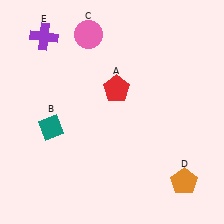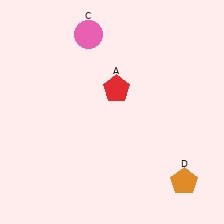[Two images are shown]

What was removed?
The teal diamond (B), the purple cross (E) were removed in Image 2.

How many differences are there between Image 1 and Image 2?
There are 2 differences between the two images.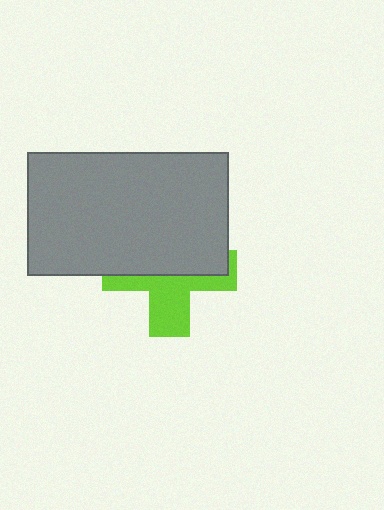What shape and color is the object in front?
The object in front is a gray rectangle.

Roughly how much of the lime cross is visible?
A small part of it is visible (roughly 45%).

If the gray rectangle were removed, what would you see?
You would see the complete lime cross.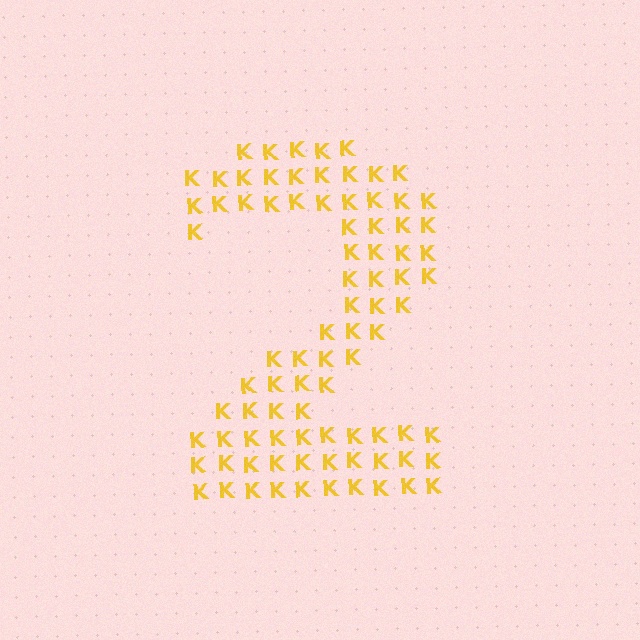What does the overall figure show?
The overall figure shows the digit 2.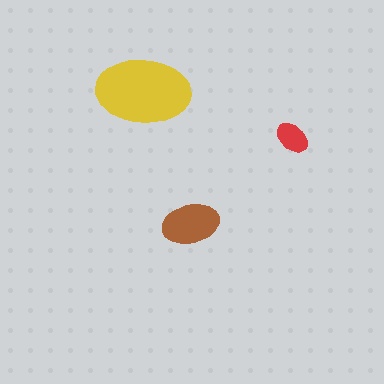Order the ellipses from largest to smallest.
the yellow one, the brown one, the red one.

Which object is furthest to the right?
The red ellipse is rightmost.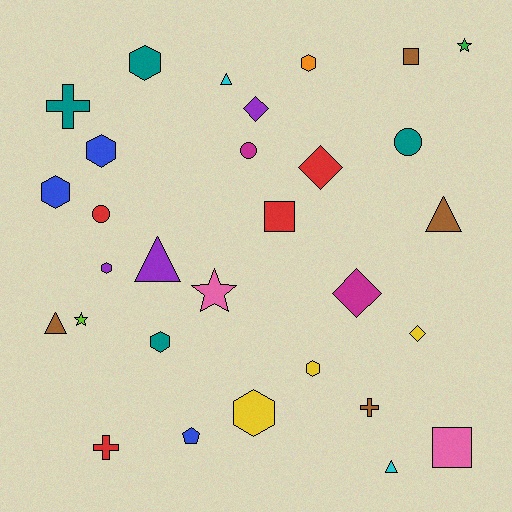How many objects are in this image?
There are 30 objects.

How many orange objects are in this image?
There is 1 orange object.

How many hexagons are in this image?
There are 8 hexagons.